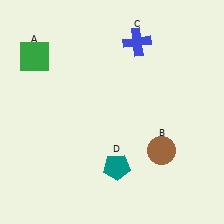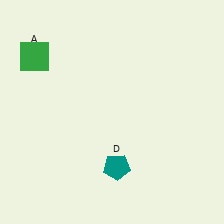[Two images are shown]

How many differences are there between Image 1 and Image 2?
There are 2 differences between the two images.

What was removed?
The blue cross (C), the brown circle (B) were removed in Image 2.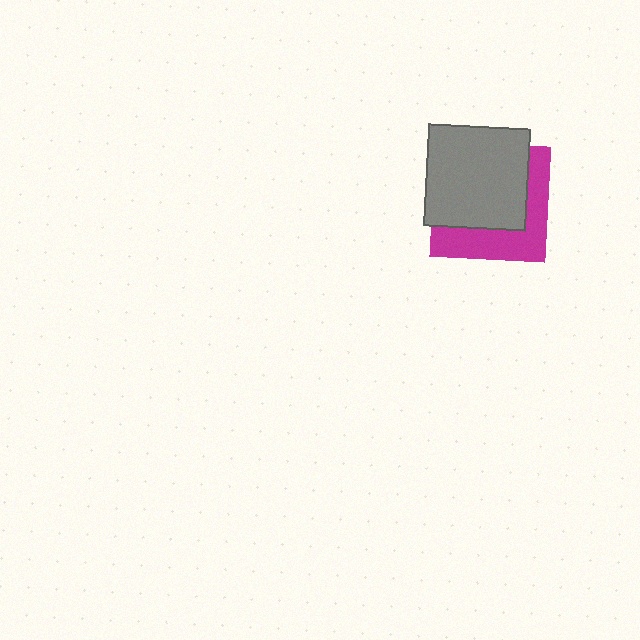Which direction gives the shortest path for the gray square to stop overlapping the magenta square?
Moving toward the upper-left gives the shortest separation.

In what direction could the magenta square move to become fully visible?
The magenta square could move toward the lower-right. That would shift it out from behind the gray square entirely.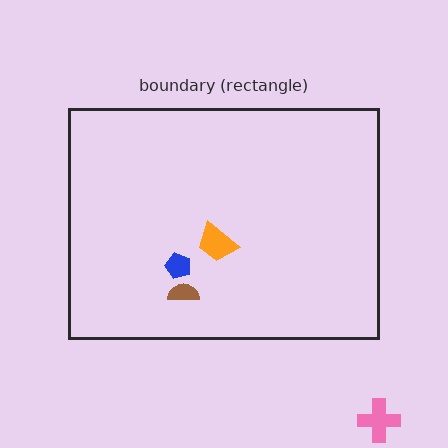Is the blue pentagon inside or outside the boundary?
Inside.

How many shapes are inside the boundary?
3 inside, 1 outside.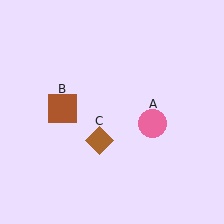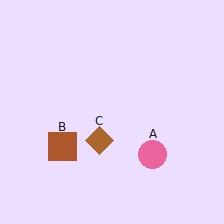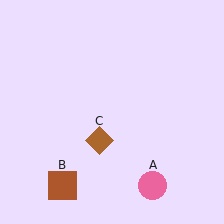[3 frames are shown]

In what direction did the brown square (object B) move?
The brown square (object B) moved down.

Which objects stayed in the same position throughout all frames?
Brown diamond (object C) remained stationary.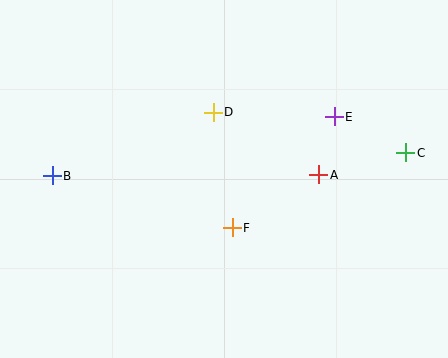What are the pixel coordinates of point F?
Point F is at (232, 228).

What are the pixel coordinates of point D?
Point D is at (213, 112).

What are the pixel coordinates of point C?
Point C is at (406, 153).